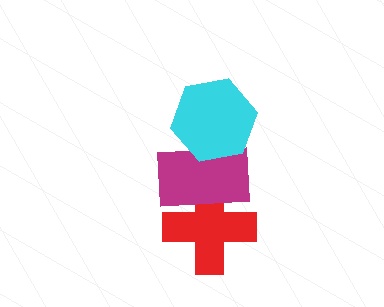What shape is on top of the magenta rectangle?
The cyan hexagon is on top of the magenta rectangle.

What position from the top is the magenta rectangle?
The magenta rectangle is 2nd from the top.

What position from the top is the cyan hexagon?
The cyan hexagon is 1st from the top.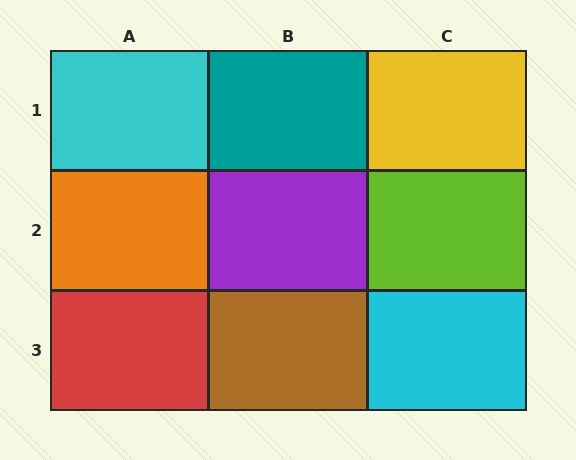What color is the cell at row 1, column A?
Cyan.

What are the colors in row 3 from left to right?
Red, brown, cyan.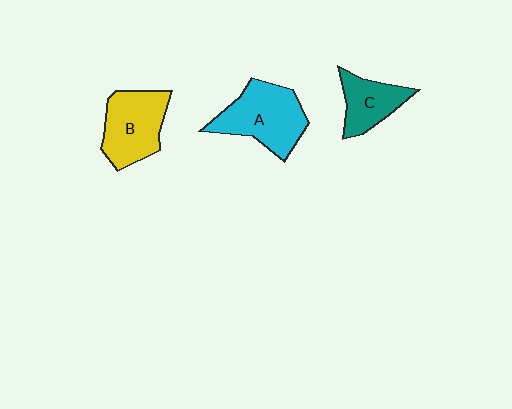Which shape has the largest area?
Shape A (cyan).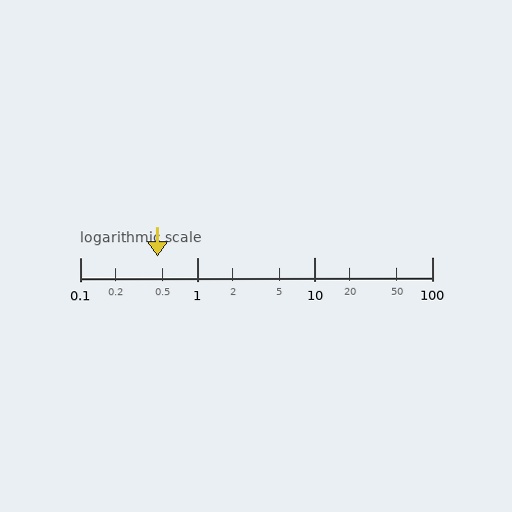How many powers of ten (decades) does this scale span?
The scale spans 3 decades, from 0.1 to 100.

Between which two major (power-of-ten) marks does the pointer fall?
The pointer is between 0.1 and 1.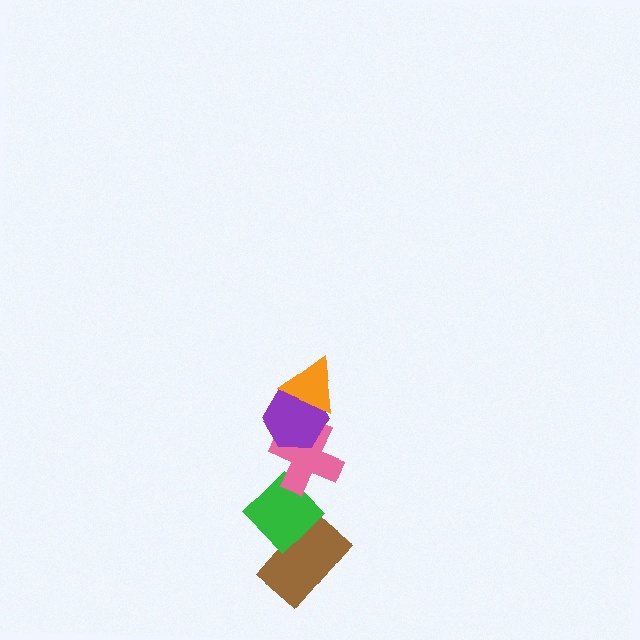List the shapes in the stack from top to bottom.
From top to bottom: the orange triangle, the purple hexagon, the pink cross, the green diamond, the brown rectangle.